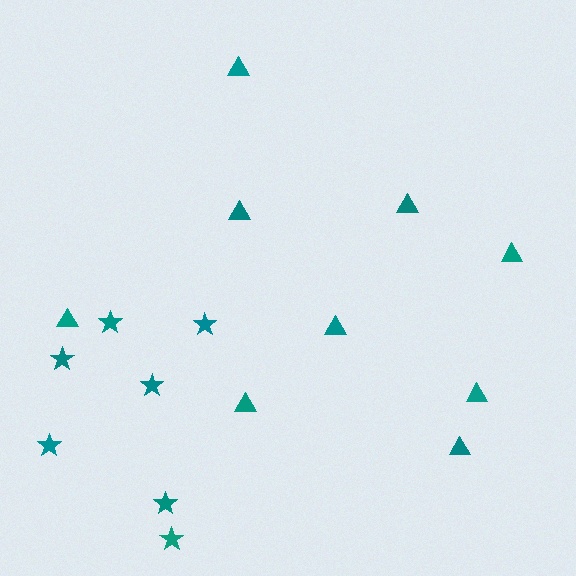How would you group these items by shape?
There are 2 groups: one group of triangles (9) and one group of stars (7).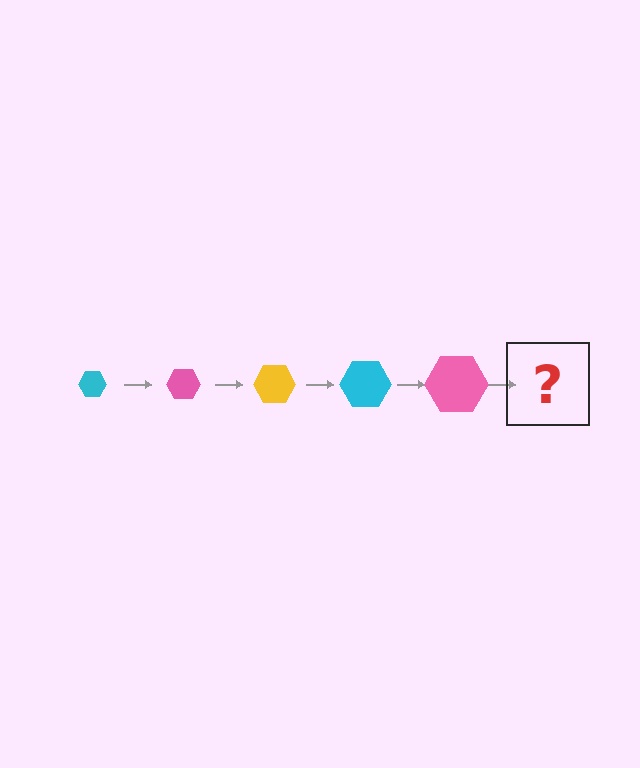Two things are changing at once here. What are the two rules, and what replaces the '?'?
The two rules are that the hexagon grows larger each step and the color cycles through cyan, pink, and yellow. The '?' should be a yellow hexagon, larger than the previous one.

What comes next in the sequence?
The next element should be a yellow hexagon, larger than the previous one.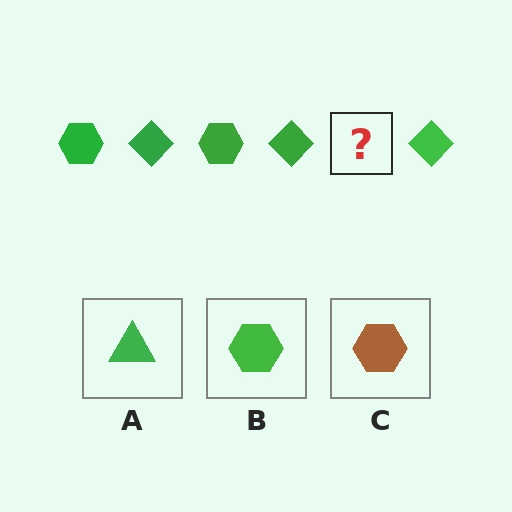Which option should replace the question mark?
Option B.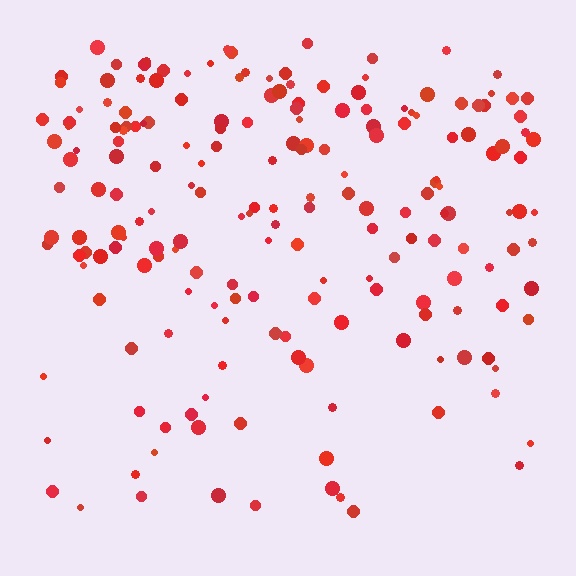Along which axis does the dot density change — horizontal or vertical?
Vertical.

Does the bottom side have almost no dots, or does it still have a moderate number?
Still a moderate number, just noticeably fewer than the top.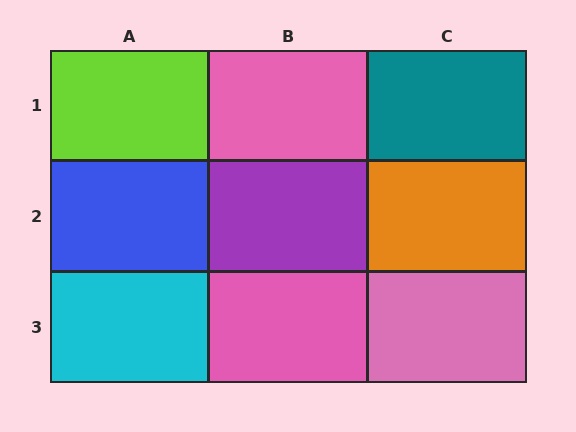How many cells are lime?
1 cell is lime.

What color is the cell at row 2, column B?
Purple.